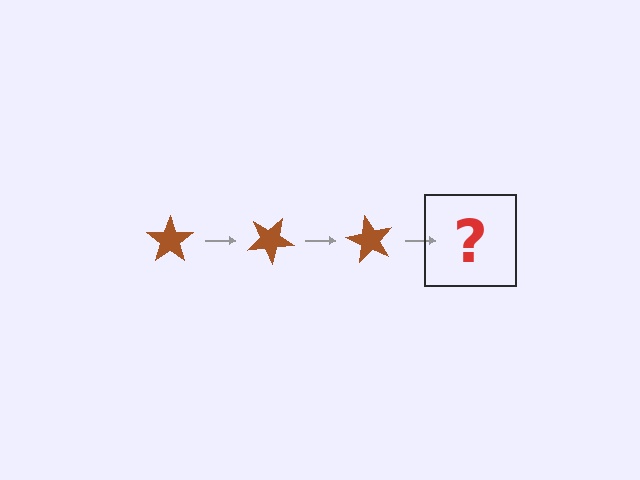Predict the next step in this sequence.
The next step is a brown star rotated 90 degrees.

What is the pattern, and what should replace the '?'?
The pattern is that the star rotates 30 degrees each step. The '?' should be a brown star rotated 90 degrees.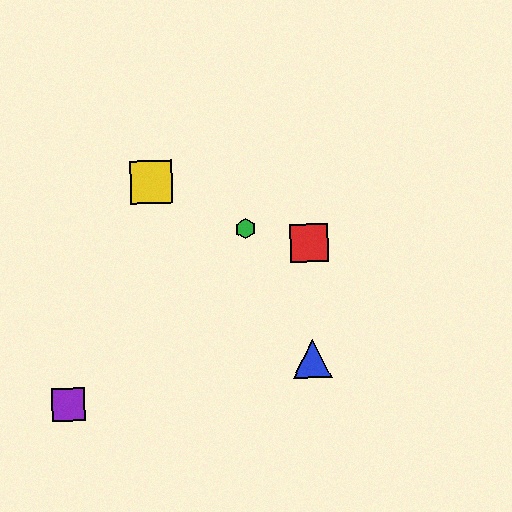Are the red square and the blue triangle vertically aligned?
Yes, both are at x≈309.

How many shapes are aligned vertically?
2 shapes (the red square, the blue triangle) are aligned vertically.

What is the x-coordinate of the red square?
The red square is at x≈309.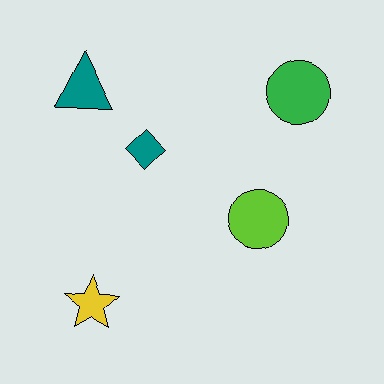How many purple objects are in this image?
There are no purple objects.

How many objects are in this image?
There are 5 objects.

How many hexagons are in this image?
There are no hexagons.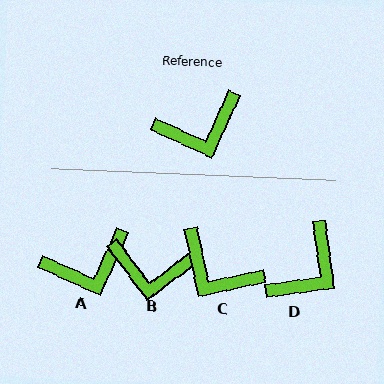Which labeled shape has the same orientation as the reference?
A.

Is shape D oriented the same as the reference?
No, it is off by about 32 degrees.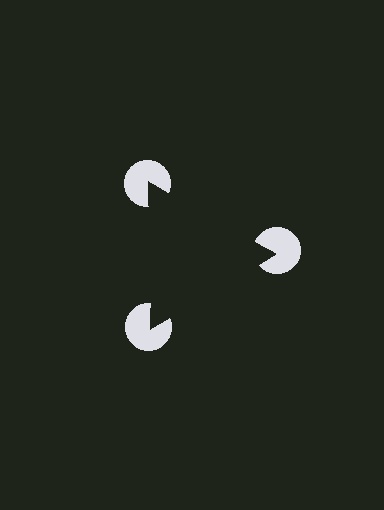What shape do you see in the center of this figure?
An illusory triangle — its edges are inferred from the aligned wedge cuts in the pac-man discs, not physically drawn.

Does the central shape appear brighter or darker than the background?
It typically appears slightly darker than the background, even though no actual brightness change is drawn.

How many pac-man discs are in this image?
There are 3 — one at each vertex of the illusory triangle.